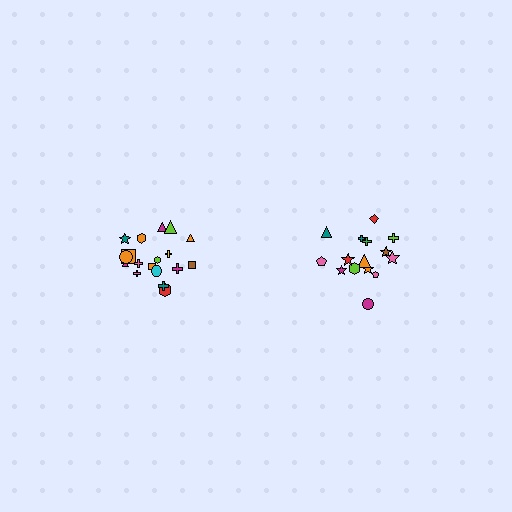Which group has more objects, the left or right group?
The left group.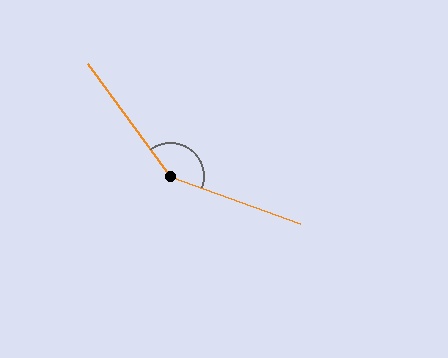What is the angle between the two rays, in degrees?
Approximately 146 degrees.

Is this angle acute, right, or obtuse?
It is obtuse.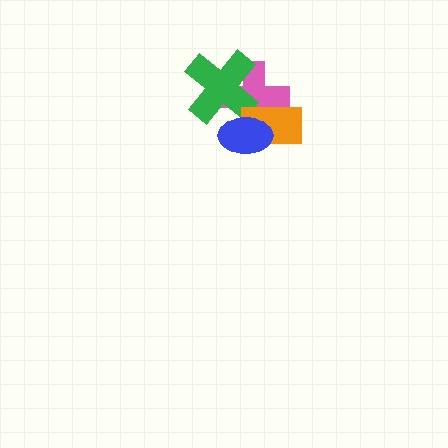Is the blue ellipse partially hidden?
No, no other shape covers it.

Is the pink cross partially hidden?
Yes, it is partially covered by another shape.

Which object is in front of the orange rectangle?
The blue ellipse is in front of the orange rectangle.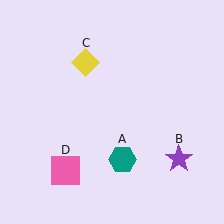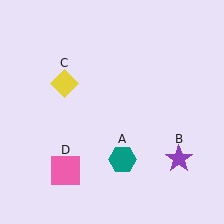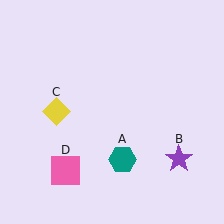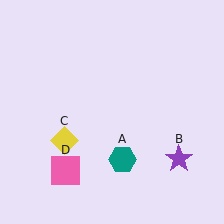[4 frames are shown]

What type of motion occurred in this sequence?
The yellow diamond (object C) rotated counterclockwise around the center of the scene.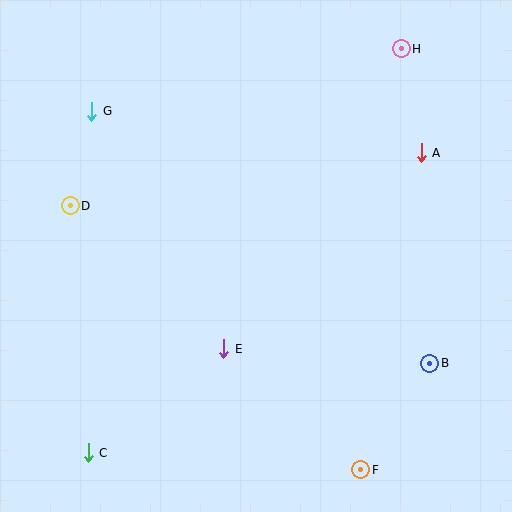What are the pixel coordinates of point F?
Point F is at (361, 470).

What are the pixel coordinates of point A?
Point A is at (421, 153).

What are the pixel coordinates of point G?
Point G is at (92, 111).